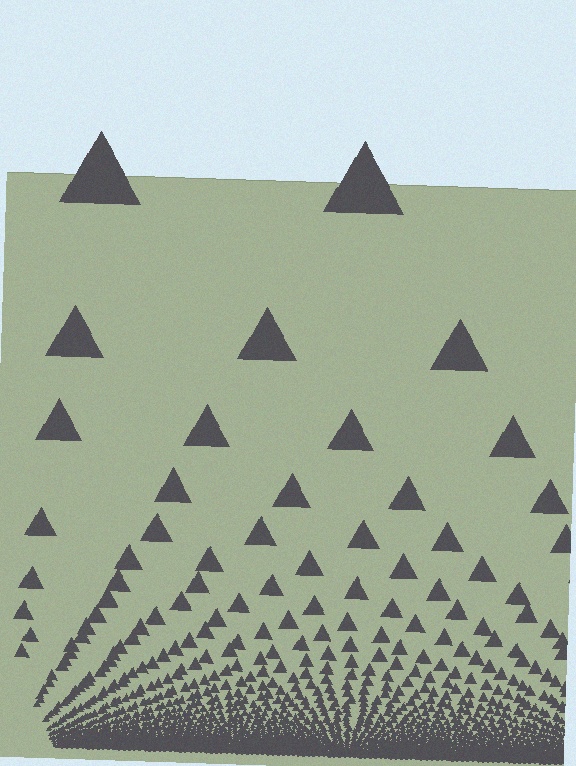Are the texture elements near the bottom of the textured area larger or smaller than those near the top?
Smaller. The gradient is inverted — elements near the bottom are smaller and denser.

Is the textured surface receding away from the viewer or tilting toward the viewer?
The surface appears to tilt toward the viewer. Texture elements get larger and sparser toward the top.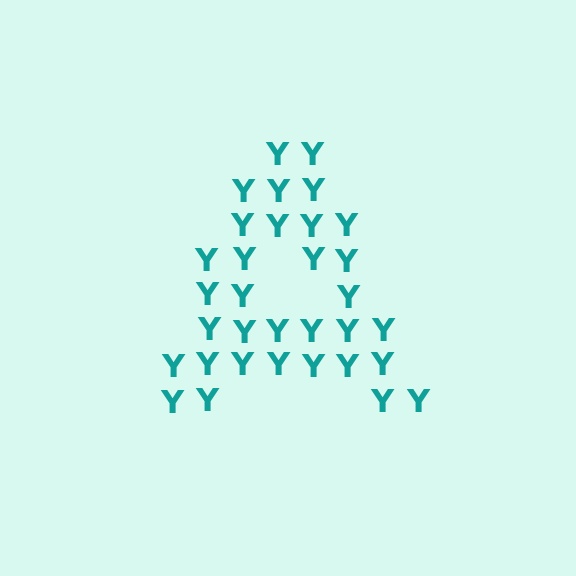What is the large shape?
The large shape is the letter A.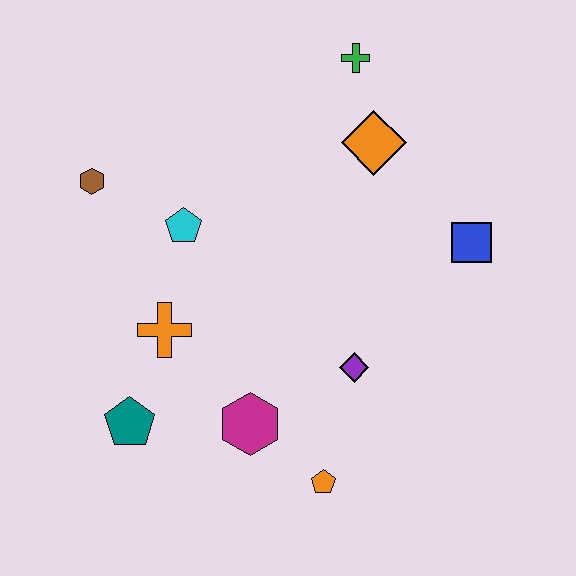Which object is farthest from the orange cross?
The green cross is farthest from the orange cross.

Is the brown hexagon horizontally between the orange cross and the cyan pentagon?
No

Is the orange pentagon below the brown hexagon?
Yes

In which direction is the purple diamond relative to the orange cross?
The purple diamond is to the right of the orange cross.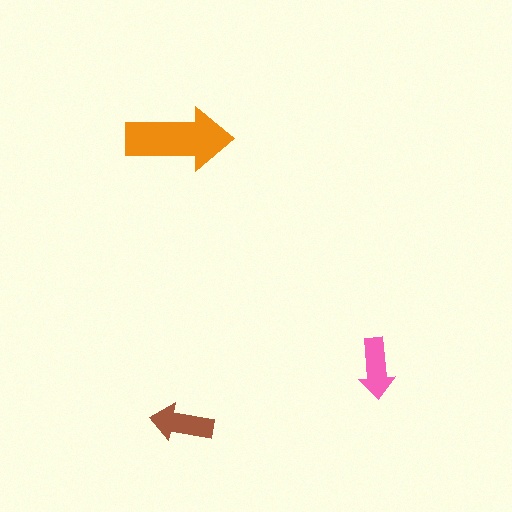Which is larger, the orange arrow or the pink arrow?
The orange one.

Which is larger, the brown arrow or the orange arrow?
The orange one.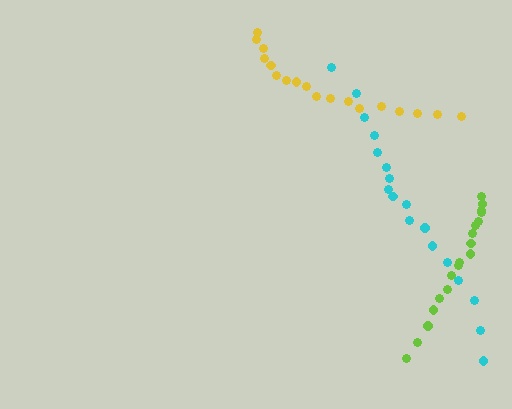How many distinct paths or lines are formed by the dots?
There are 3 distinct paths.